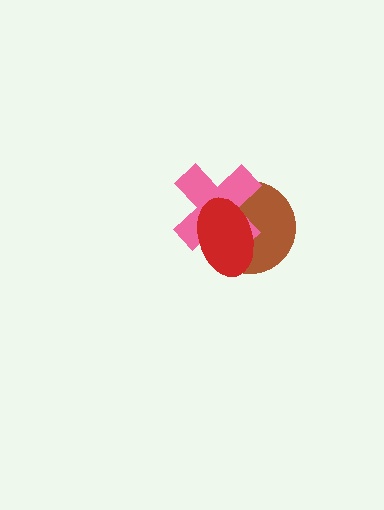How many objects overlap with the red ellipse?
2 objects overlap with the red ellipse.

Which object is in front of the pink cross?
The red ellipse is in front of the pink cross.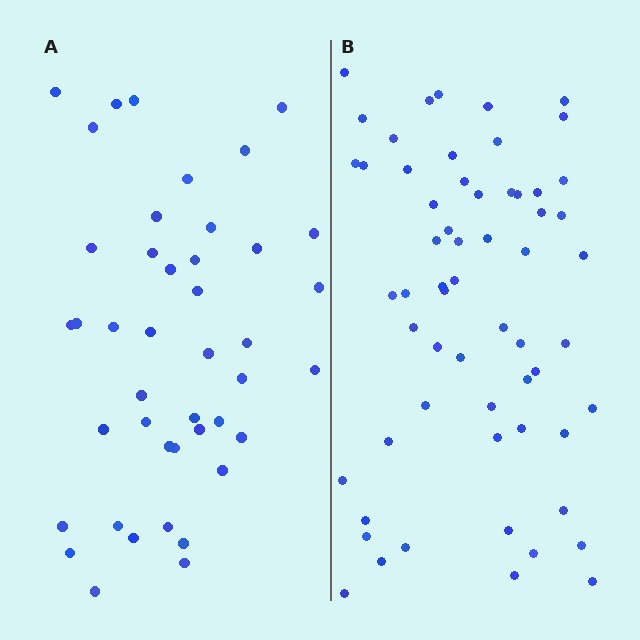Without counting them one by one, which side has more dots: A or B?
Region B (the right region) has more dots.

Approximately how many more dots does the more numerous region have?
Region B has approximately 15 more dots than region A.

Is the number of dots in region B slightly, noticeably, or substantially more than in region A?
Region B has noticeably more, but not dramatically so. The ratio is roughly 1.4 to 1.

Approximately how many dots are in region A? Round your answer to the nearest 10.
About 40 dots. (The exact count is 43, which rounds to 40.)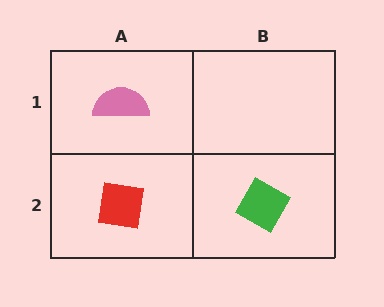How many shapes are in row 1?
1 shape.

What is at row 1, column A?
A pink semicircle.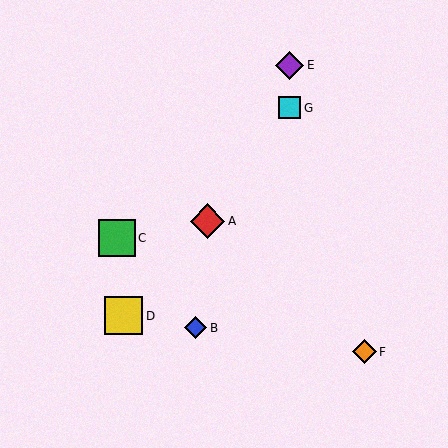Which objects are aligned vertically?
Objects E, G are aligned vertically.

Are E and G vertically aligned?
Yes, both are at x≈290.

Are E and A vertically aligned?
No, E is at x≈290 and A is at x≈207.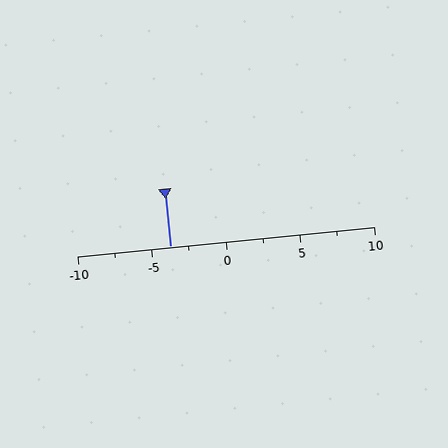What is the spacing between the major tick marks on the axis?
The major ticks are spaced 5 apart.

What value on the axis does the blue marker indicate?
The marker indicates approximately -3.8.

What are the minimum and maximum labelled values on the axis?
The axis runs from -10 to 10.